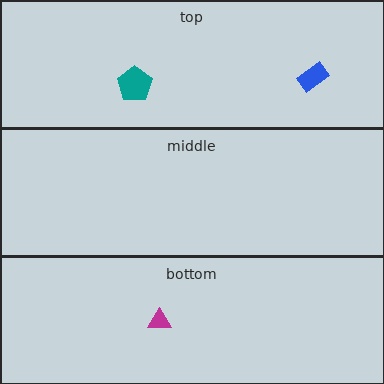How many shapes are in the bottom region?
1.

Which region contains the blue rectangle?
The top region.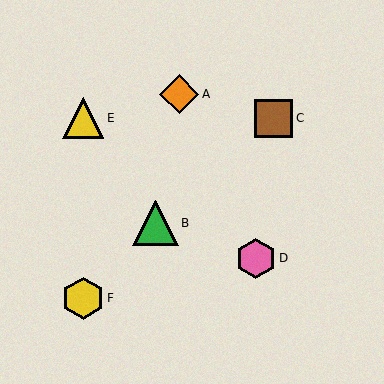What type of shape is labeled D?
Shape D is a pink hexagon.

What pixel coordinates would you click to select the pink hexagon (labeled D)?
Click at (256, 258) to select the pink hexagon D.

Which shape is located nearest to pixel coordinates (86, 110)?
The yellow triangle (labeled E) at (83, 118) is nearest to that location.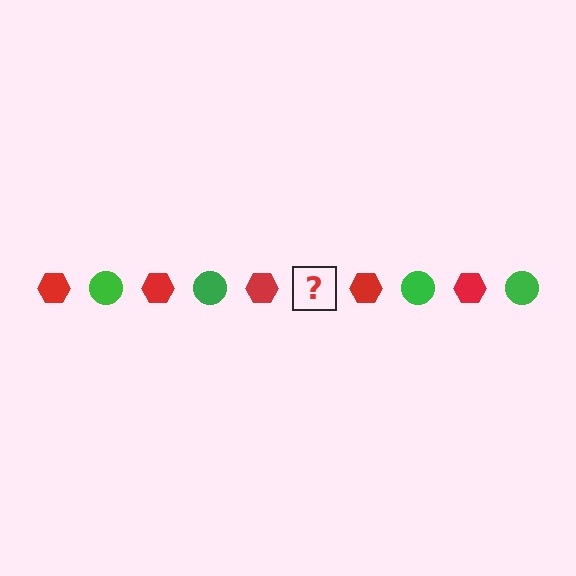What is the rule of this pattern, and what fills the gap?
The rule is that the pattern alternates between red hexagon and green circle. The gap should be filled with a green circle.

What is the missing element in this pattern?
The missing element is a green circle.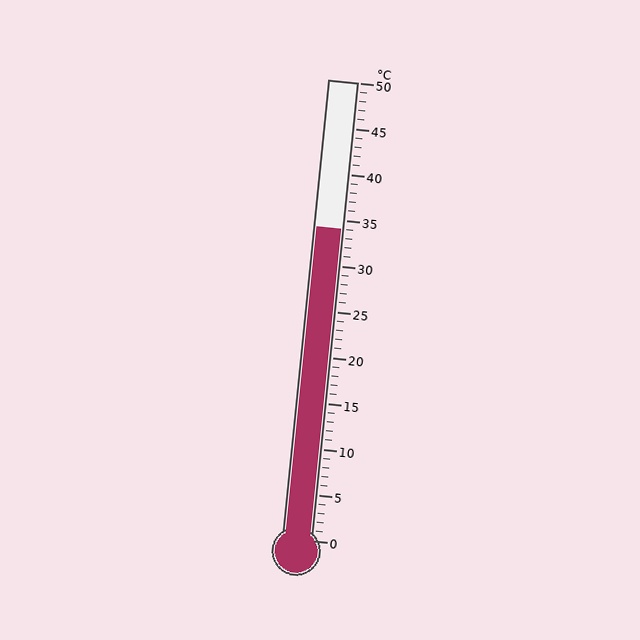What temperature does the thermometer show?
The thermometer shows approximately 34°C.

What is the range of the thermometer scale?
The thermometer scale ranges from 0°C to 50°C.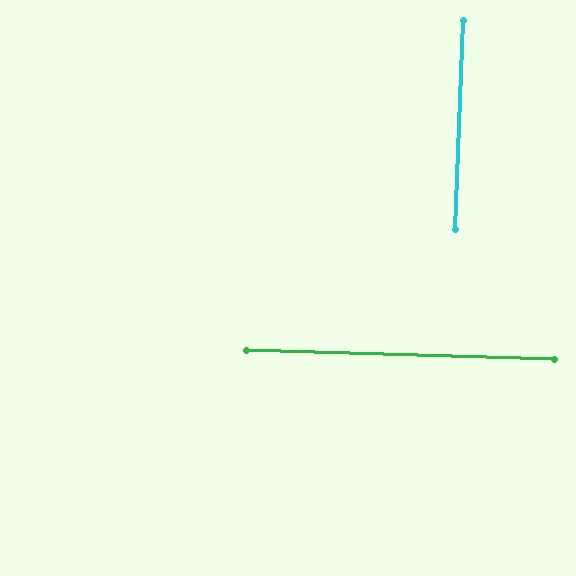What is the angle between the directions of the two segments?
Approximately 89 degrees.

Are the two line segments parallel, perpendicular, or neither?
Perpendicular — they meet at approximately 89°.